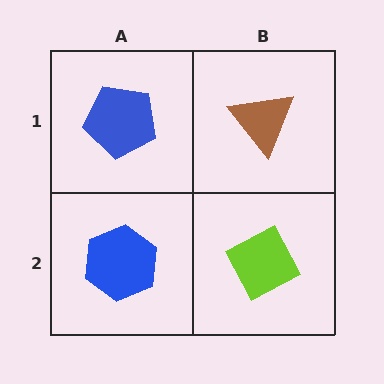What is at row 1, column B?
A brown triangle.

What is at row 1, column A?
A blue pentagon.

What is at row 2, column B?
A lime diamond.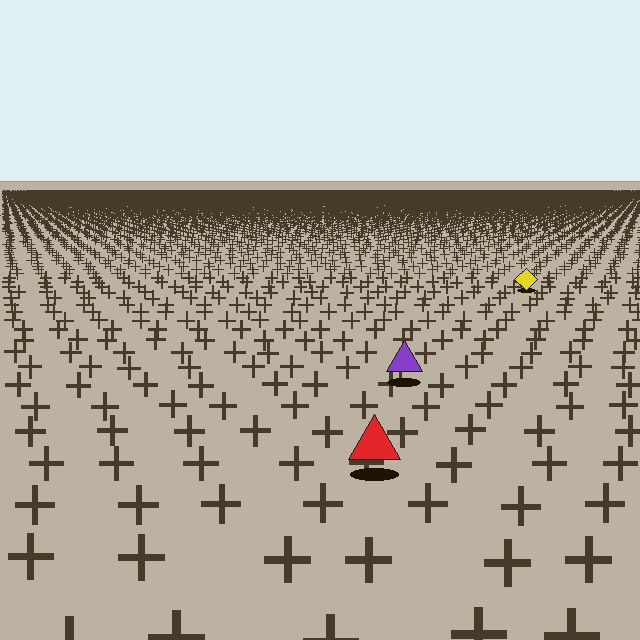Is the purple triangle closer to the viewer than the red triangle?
No. The red triangle is closer — you can tell from the texture gradient: the ground texture is coarser near it.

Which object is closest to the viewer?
The red triangle is closest. The texture marks near it are larger and more spread out.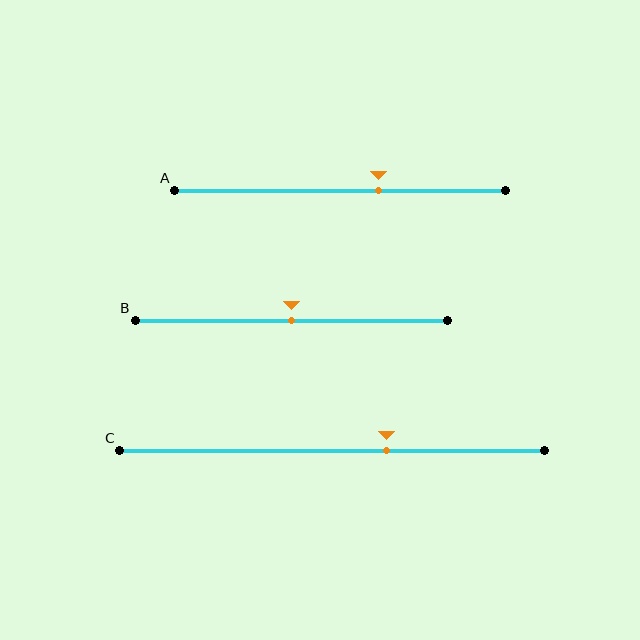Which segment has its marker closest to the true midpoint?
Segment B has its marker closest to the true midpoint.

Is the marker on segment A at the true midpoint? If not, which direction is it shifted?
No, the marker on segment A is shifted to the right by about 11% of the segment length.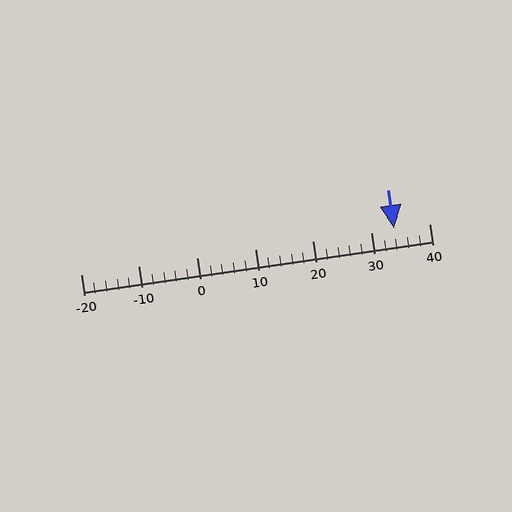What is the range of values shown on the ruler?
The ruler shows values from -20 to 40.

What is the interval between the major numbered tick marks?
The major tick marks are spaced 10 units apart.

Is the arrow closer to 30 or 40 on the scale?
The arrow is closer to 30.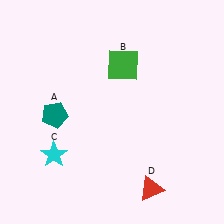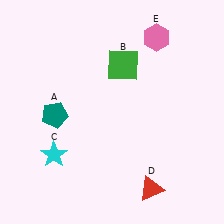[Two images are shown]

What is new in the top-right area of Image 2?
A pink hexagon (E) was added in the top-right area of Image 2.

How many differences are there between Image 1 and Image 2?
There is 1 difference between the two images.